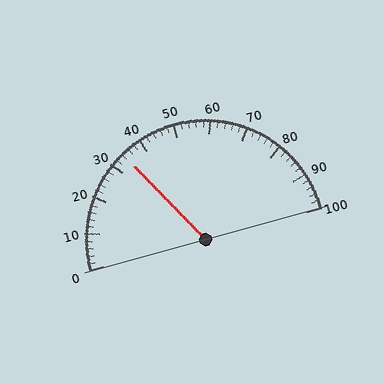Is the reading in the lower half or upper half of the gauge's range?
The reading is in the lower half of the range (0 to 100).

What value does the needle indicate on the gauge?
The needle indicates approximately 34.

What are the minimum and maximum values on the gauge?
The gauge ranges from 0 to 100.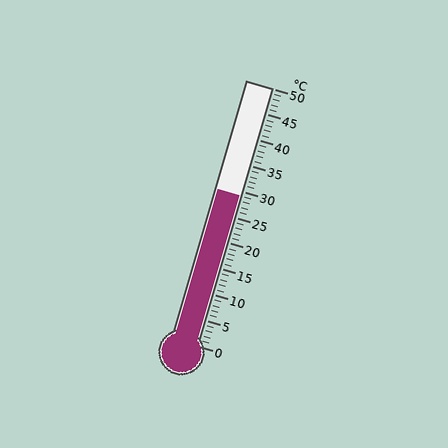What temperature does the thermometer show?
The thermometer shows approximately 29°C.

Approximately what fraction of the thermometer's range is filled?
The thermometer is filled to approximately 60% of its range.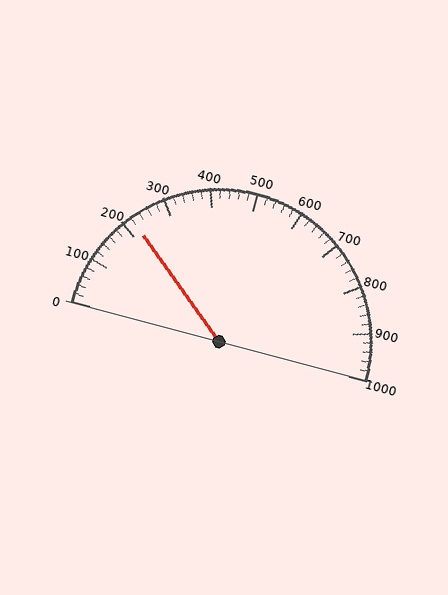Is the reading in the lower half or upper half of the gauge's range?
The reading is in the lower half of the range (0 to 1000).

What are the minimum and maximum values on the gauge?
The gauge ranges from 0 to 1000.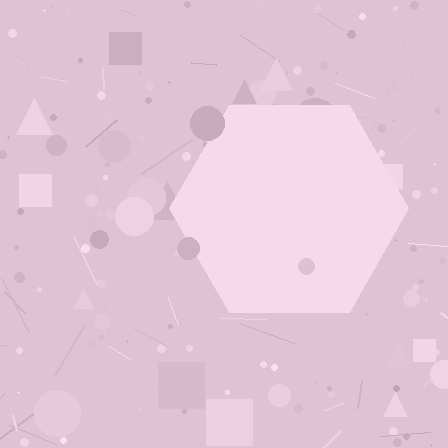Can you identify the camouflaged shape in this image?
The camouflaged shape is a hexagon.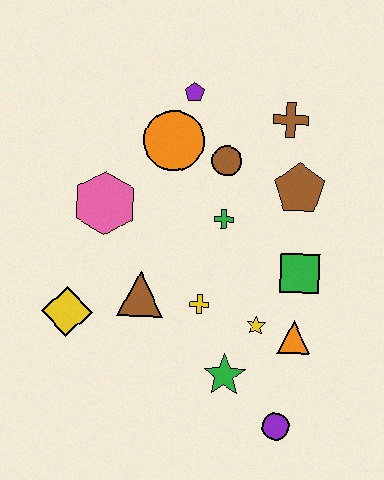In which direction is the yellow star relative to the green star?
The yellow star is above the green star.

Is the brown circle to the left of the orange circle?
No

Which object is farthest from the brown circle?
The purple circle is farthest from the brown circle.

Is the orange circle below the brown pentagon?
No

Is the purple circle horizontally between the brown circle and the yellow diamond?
No